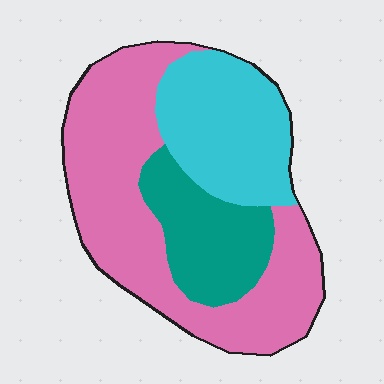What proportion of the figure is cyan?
Cyan covers 28% of the figure.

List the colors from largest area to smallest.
From largest to smallest: pink, cyan, teal.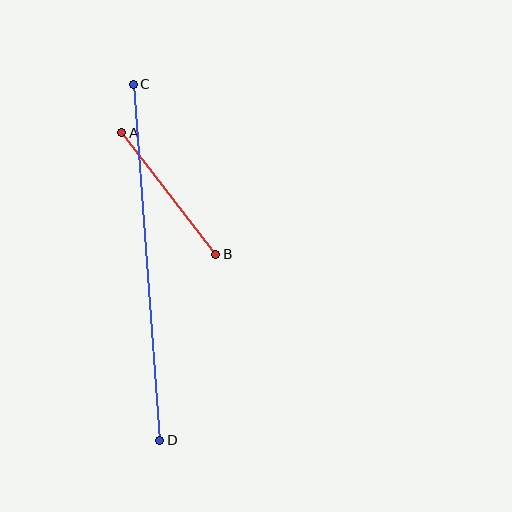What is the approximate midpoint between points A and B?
The midpoint is at approximately (169, 193) pixels.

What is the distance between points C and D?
The distance is approximately 357 pixels.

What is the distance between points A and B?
The distance is approximately 154 pixels.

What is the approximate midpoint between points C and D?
The midpoint is at approximately (147, 262) pixels.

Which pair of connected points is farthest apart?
Points C and D are farthest apart.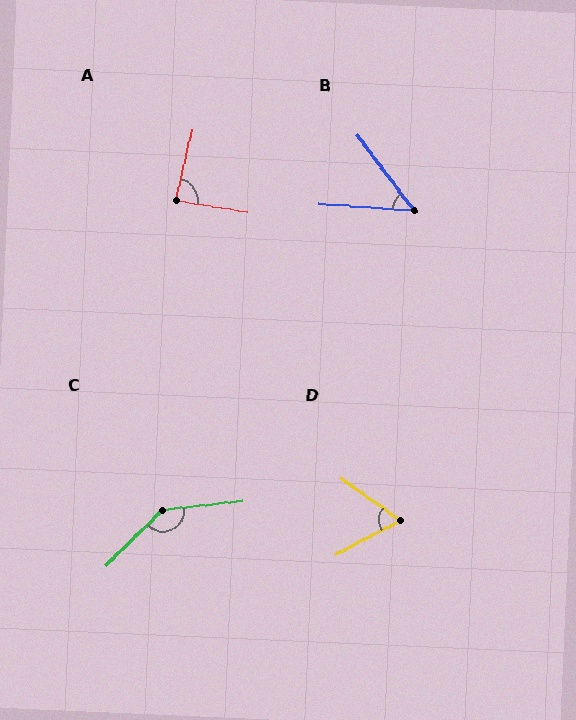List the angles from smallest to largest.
B (49°), D (63°), A (85°), C (142°).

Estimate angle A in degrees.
Approximately 85 degrees.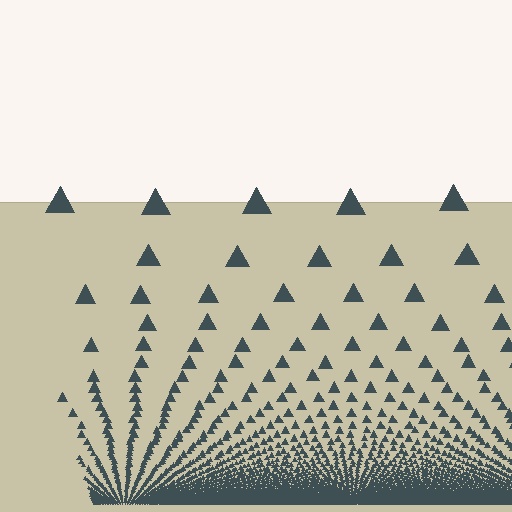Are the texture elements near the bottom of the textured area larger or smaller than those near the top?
Smaller. The gradient is inverted — elements near the bottom are smaller and denser.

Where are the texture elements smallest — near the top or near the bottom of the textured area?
Near the bottom.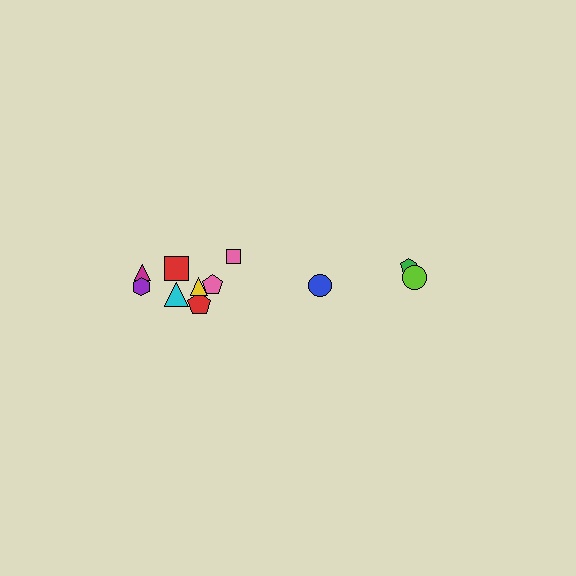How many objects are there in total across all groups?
There are 11 objects.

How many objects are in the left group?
There are 8 objects.